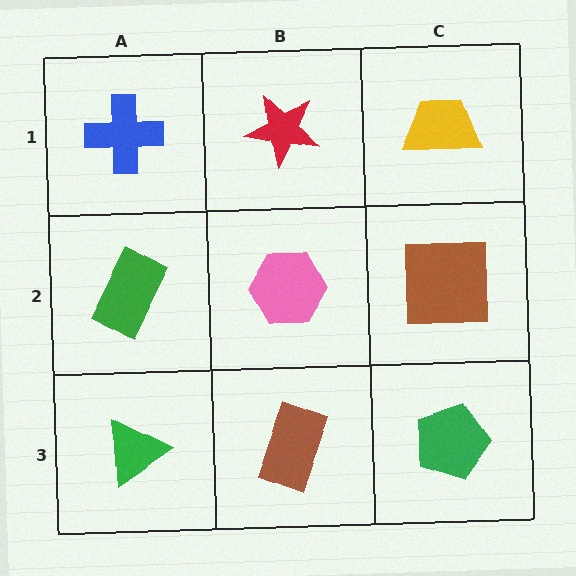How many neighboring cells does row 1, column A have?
2.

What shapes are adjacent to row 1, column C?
A brown square (row 2, column C), a red star (row 1, column B).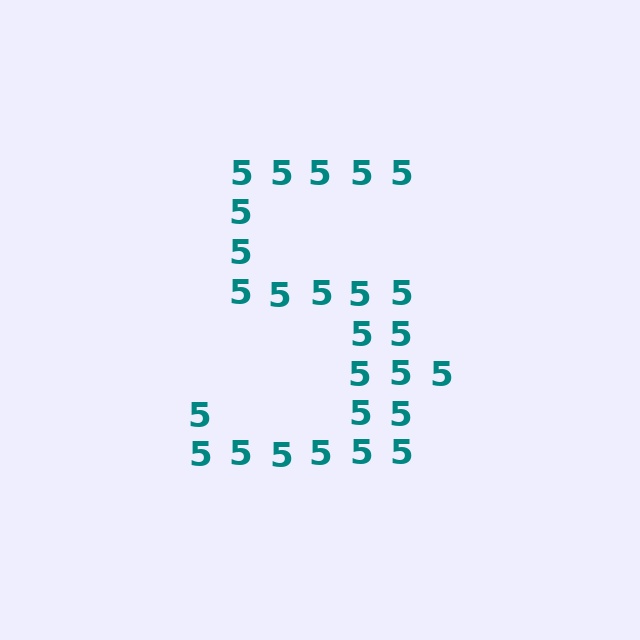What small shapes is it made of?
It is made of small digit 5's.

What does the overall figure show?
The overall figure shows the digit 5.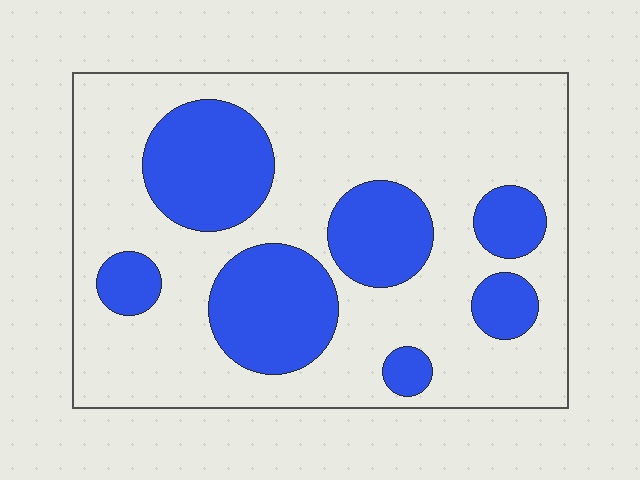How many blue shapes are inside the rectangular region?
7.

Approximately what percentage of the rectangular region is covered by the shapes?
Approximately 30%.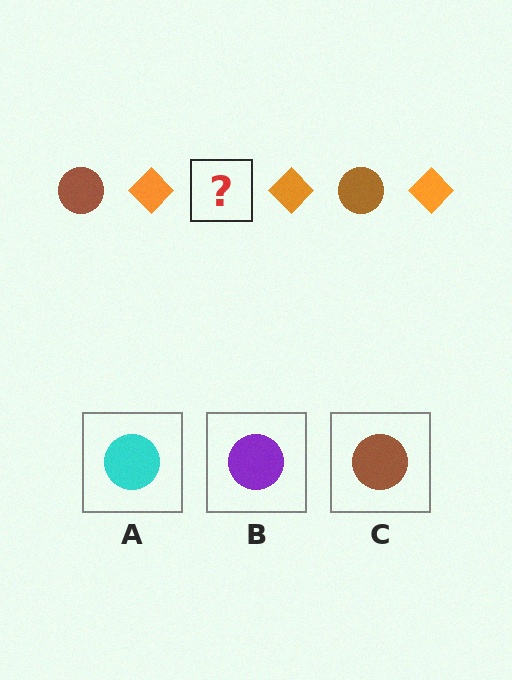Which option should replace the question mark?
Option C.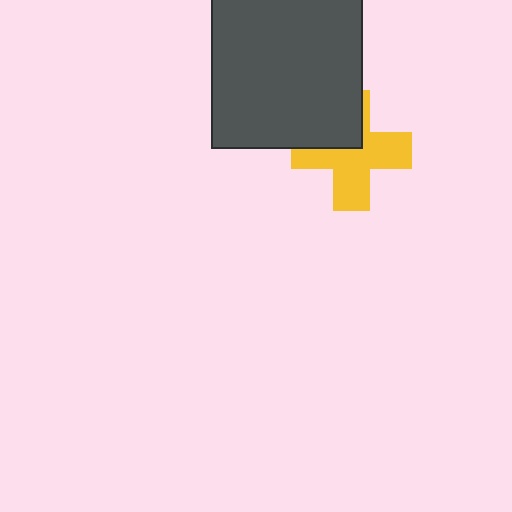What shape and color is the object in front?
The object in front is a dark gray square.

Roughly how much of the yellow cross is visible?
Most of it is visible (roughly 66%).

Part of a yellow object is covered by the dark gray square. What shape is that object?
It is a cross.